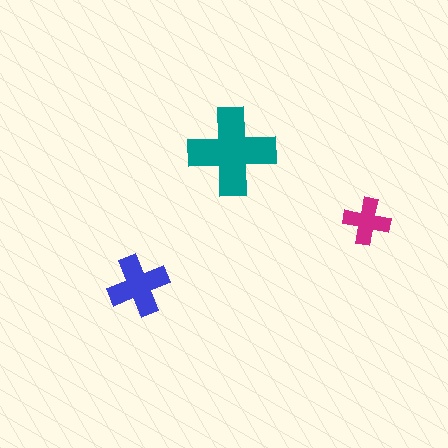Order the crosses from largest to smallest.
the teal one, the blue one, the magenta one.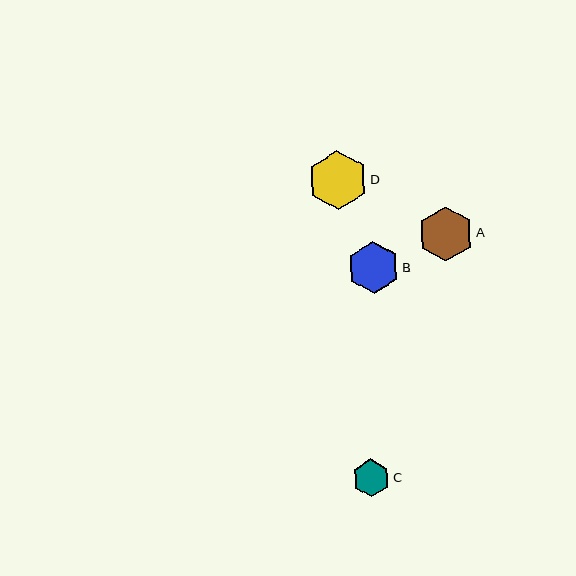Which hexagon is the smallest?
Hexagon C is the smallest with a size of approximately 38 pixels.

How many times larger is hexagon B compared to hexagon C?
Hexagon B is approximately 1.4 times the size of hexagon C.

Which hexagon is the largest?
Hexagon D is the largest with a size of approximately 60 pixels.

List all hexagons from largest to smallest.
From largest to smallest: D, A, B, C.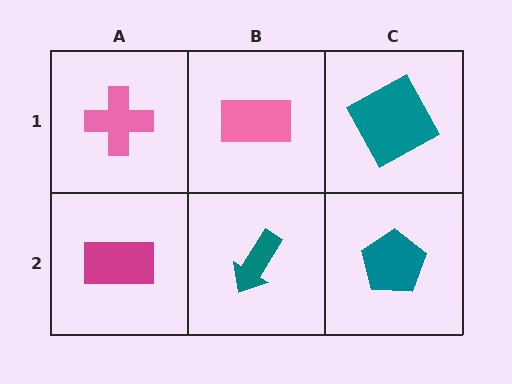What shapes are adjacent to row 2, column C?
A teal square (row 1, column C), a teal arrow (row 2, column B).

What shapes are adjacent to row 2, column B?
A pink rectangle (row 1, column B), a magenta rectangle (row 2, column A), a teal pentagon (row 2, column C).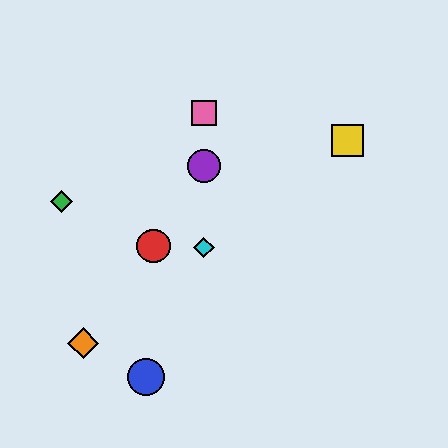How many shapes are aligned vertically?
3 shapes (the purple circle, the cyan diamond, the pink square) are aligned vertically.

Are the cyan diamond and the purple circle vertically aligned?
Yes, both are at x≈204.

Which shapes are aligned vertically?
The purple circle, the cyan diamond, the pink square are aligned vertically.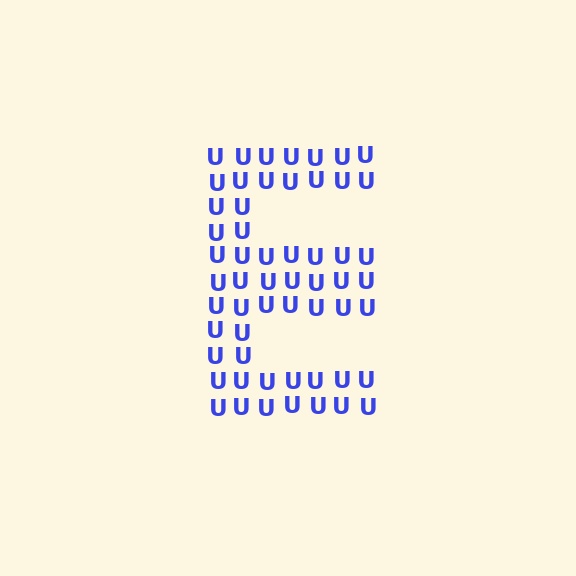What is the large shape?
The large shape is the letter E.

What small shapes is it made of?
It is made of small letter U's.